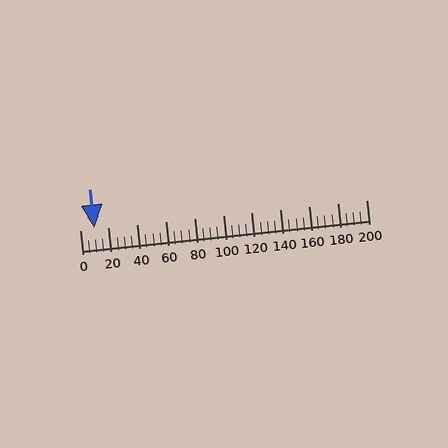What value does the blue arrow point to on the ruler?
The blue arrow points to approximately 10.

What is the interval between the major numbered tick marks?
The major tick marks are spaced 20 units apart.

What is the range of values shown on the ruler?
The ruler shows values from 0 to 200.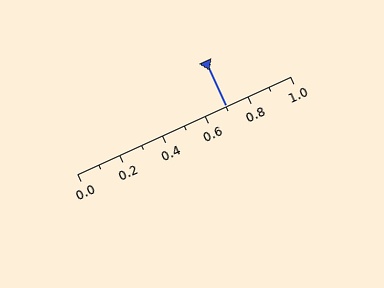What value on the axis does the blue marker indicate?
The marker indicates approximately 0.7.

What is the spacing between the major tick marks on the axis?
The major ticks are spaced 0.2 apart.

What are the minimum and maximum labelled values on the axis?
The axis runs from 0.0 to 1.0.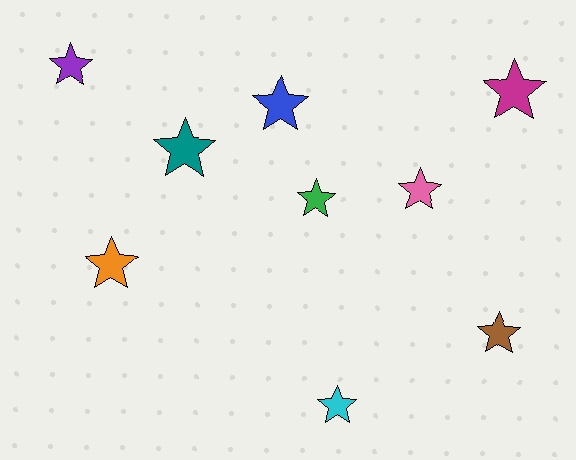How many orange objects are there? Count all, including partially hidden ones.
There is 1 orange object.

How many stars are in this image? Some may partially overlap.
There are 9 stars.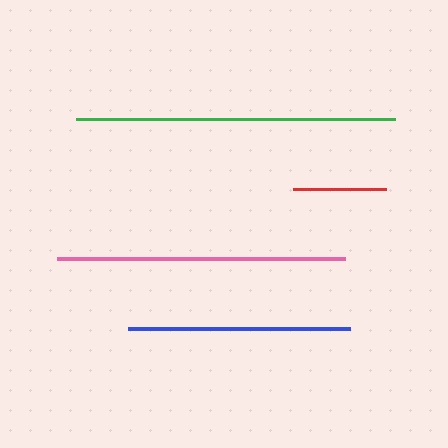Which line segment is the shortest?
The red line is the shortest at approximately 94 pixels.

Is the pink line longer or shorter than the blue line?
The pink line is longer than the blue line.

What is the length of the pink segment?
The pink segment is approximately 288 pixels long.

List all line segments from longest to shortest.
From longest to shortest: green, pink, blue, red.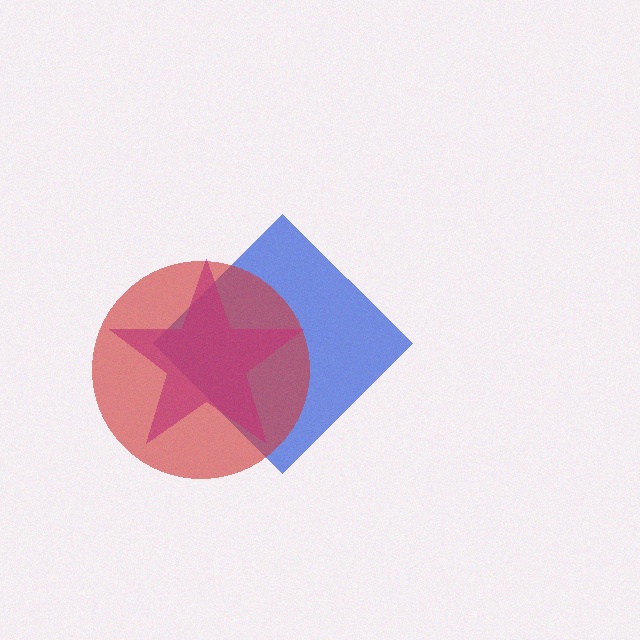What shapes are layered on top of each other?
The layered shapes are: a blue diamond, a purple star, a red circle.